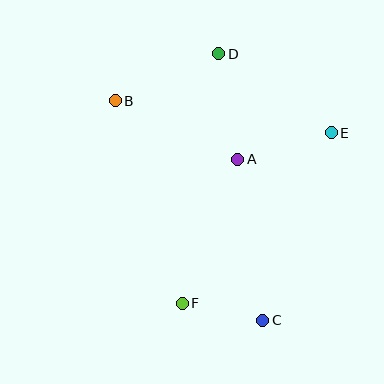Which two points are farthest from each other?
Points C and D are farthest from each other.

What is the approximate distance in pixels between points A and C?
The distance between A and C is approximately 163 pixels.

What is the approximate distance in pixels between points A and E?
The distance between A and E is approximately 97 pixels.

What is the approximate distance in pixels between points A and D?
The distance between A and D is approximately 107 pixels.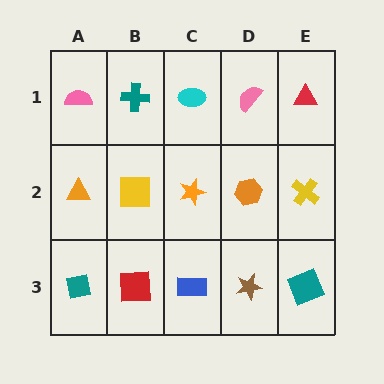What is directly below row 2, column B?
A red square.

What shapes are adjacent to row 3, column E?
A yellow cross (row 2, column E), a brown star (row 3, column D).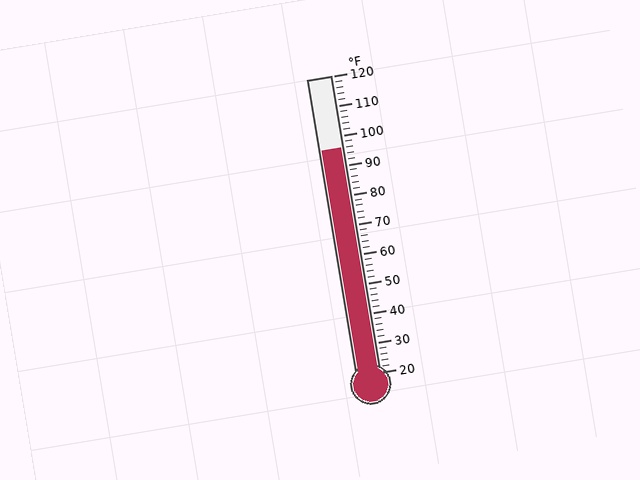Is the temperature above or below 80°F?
The temperature is above 80°F.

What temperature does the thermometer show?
The thermometer shows approximately 96°F.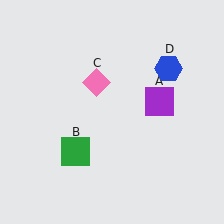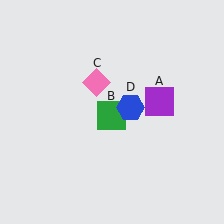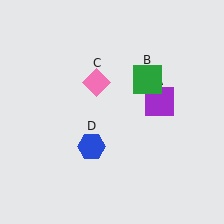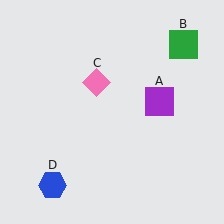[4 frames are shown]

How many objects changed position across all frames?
2 objects changed position: green square (object B), blue hexagon (object D).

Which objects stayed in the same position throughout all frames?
Purple square (object A) and pink diamond (object C) remained stationary.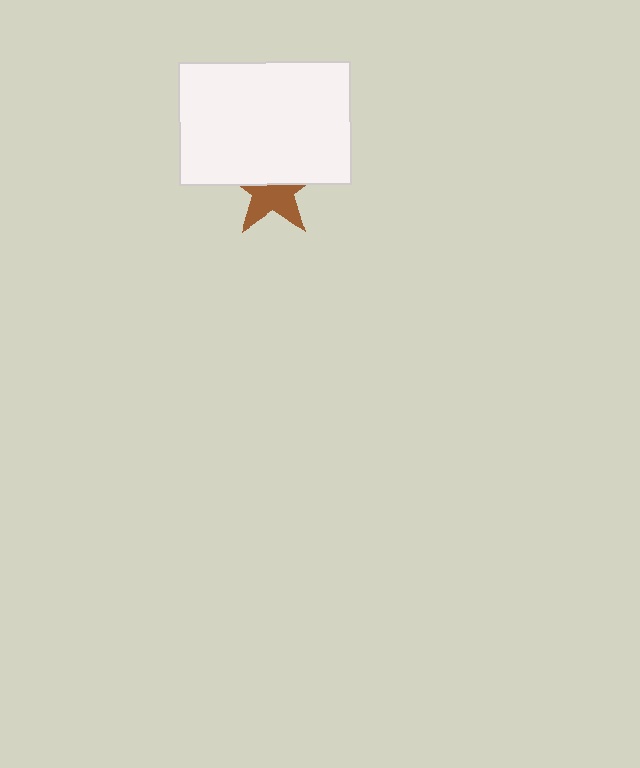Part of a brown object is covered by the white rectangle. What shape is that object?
It is a star.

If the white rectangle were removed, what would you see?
You would see the complete brown star.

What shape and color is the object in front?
The object in front is a white rectangle.